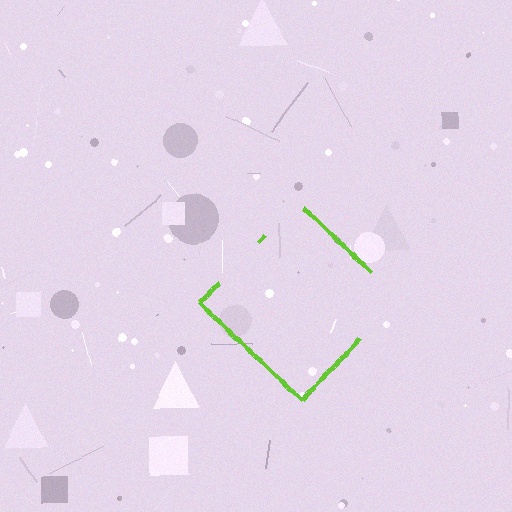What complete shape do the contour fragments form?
The contour fragments form a diamond.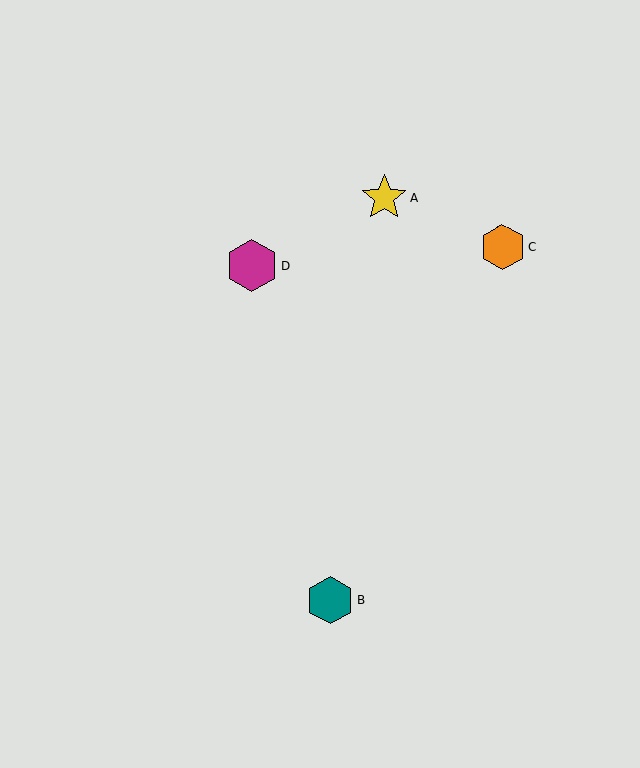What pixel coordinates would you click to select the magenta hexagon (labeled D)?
Click at (251, 266) to select the magenta hexagon D.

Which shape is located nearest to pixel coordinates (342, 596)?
The teal hexagon (labeled B) at (330, 600) is nearest to that location.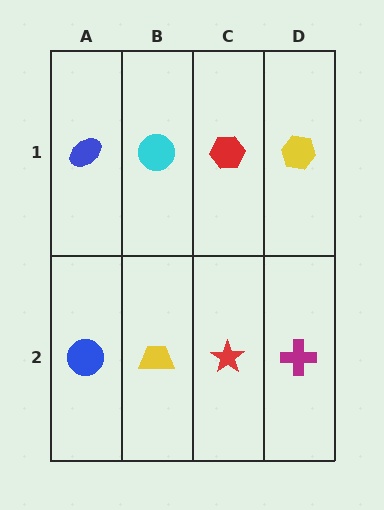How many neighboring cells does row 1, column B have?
3.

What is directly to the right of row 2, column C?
A magenta cross.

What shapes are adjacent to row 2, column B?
A cyan circle (row 1, column B), a blue circle (row 2, column A), a red star (row 2, column C).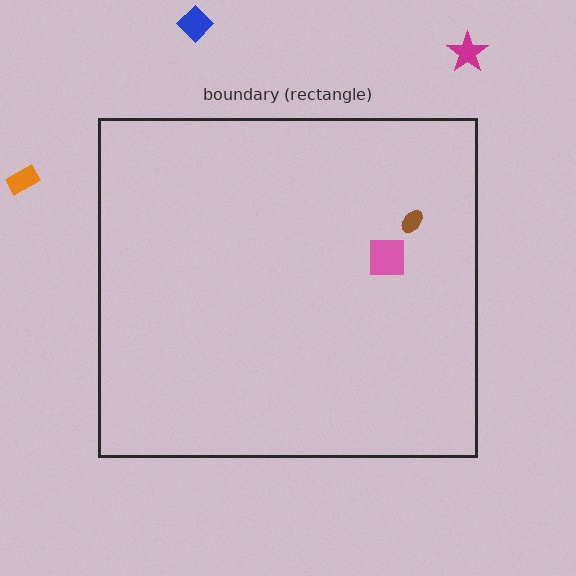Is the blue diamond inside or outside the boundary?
Outside.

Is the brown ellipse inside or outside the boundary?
Inside.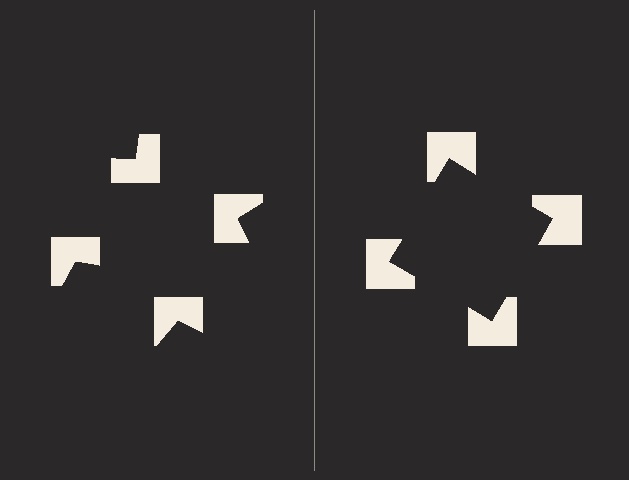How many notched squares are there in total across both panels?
8 — 4 on each side.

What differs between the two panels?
The notched squares are positioned identically on both sides; only the wedge orientations differ. On the right they align to a square; on the left they are misaligned.